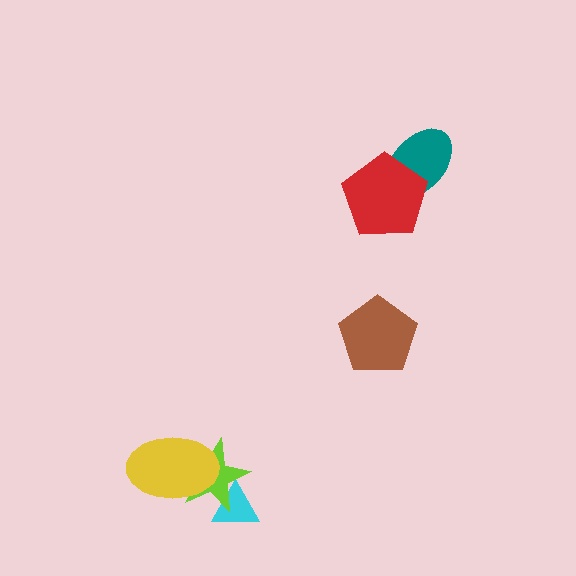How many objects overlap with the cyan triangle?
1 object overlaps with the cyan triangle.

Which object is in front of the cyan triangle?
The lime star is in front of the cyan triangle.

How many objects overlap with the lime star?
2 objects overlap with the lime star.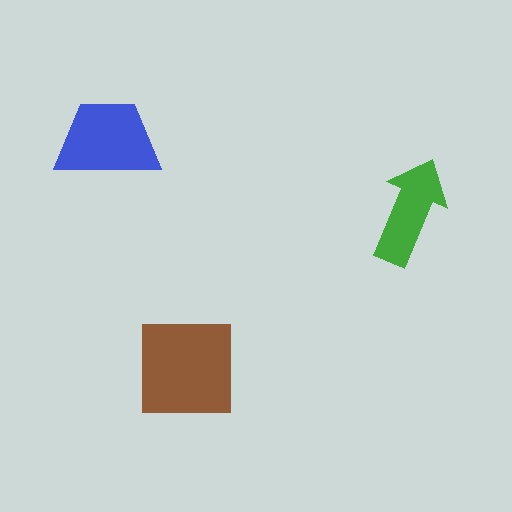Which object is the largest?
The brown square.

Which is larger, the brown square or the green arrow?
The brown square.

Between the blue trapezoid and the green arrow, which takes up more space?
The blue trapezoid.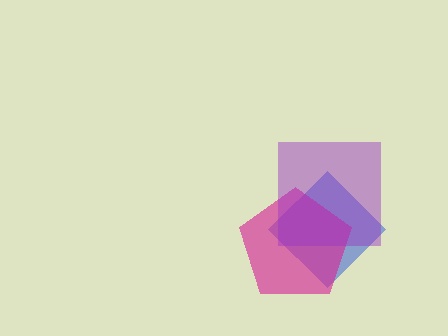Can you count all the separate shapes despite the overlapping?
Yes, there are 3 separate shapes.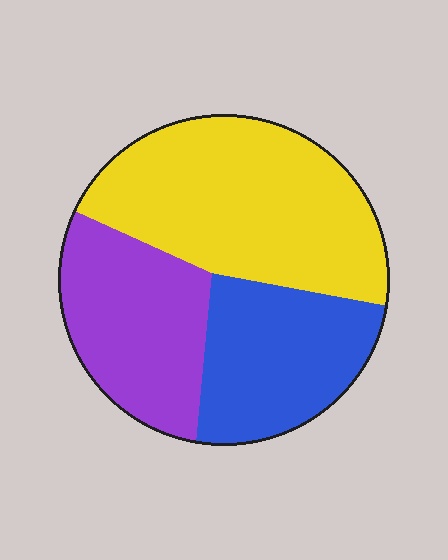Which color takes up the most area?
Yellow, at roughly 45%.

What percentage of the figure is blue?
Blue takes up between a quarter and a half of the figure.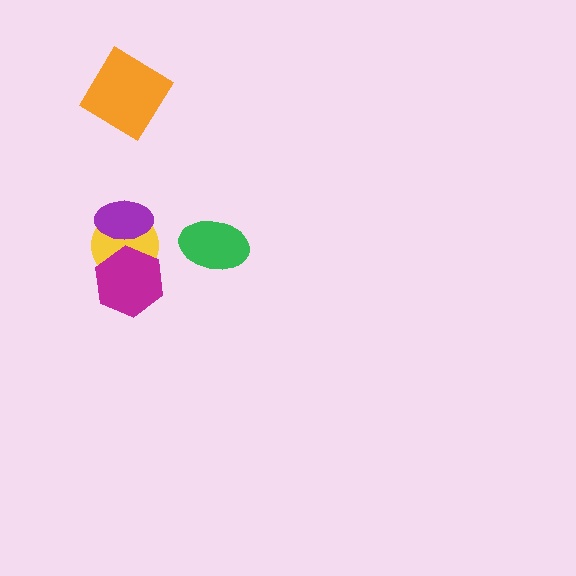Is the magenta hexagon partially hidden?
No, no other shape covers it.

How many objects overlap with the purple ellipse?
1 object overlaps with the purple ellipse.